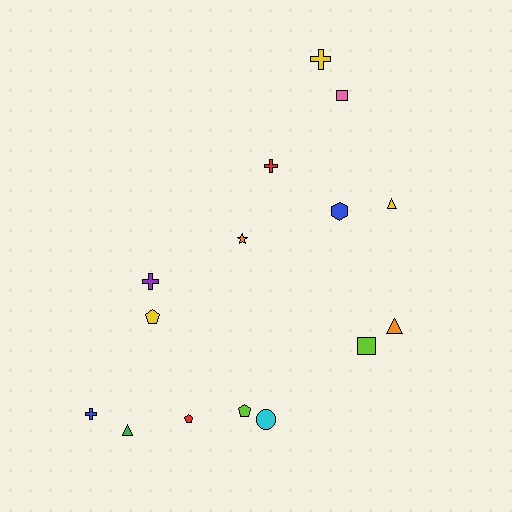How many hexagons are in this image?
There is 1 hexagon.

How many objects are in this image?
There are 15 objects.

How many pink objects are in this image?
There is 1 pink object.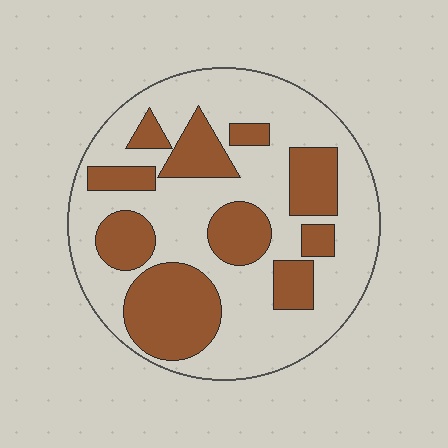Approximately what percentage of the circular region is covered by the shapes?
Approximately 35%.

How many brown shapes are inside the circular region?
10.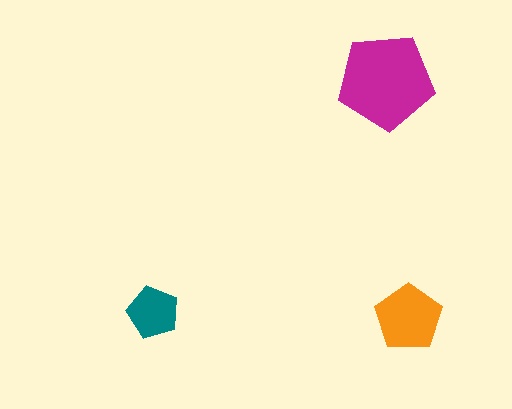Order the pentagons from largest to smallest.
the magenta one, the orange one, the teal one.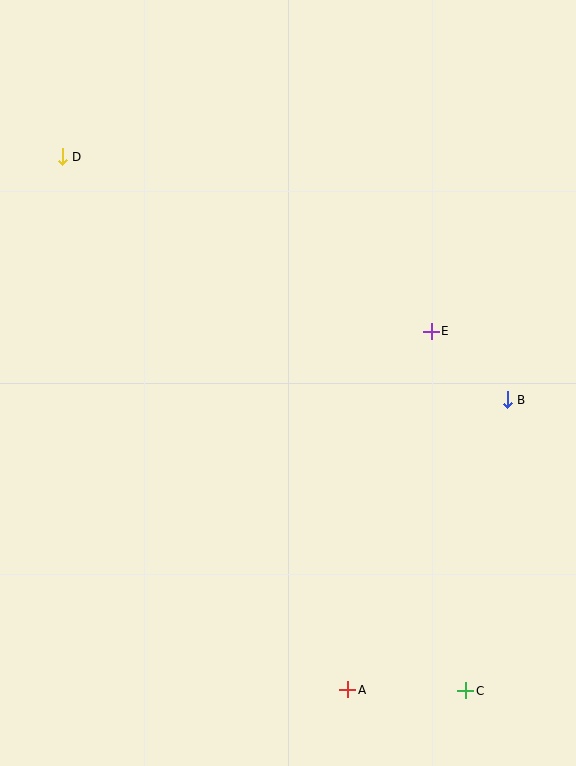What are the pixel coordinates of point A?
Point A is at (348, 690).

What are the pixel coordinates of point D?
Point D is at (62, 157).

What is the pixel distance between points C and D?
The distance between C and D is 670 pixels.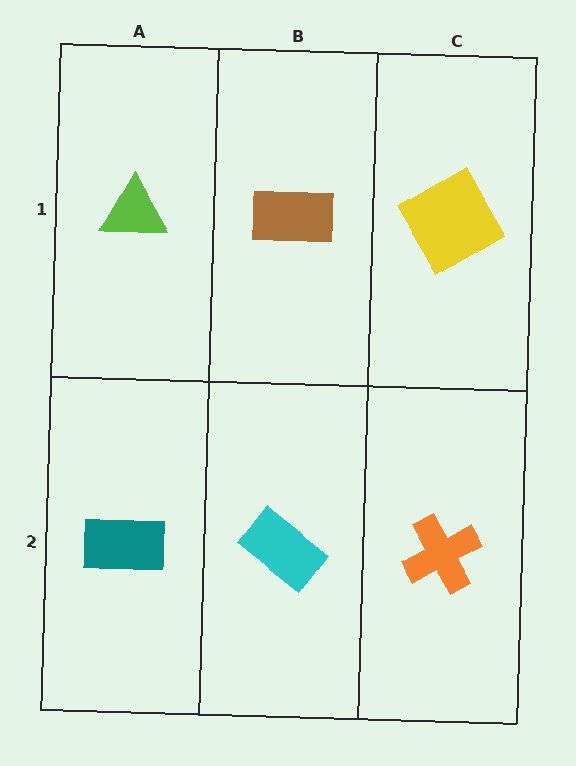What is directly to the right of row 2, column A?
A cyan rectangle.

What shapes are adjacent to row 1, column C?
An orange cross (row 2, column C), a brown rectangle (row 1, column B).